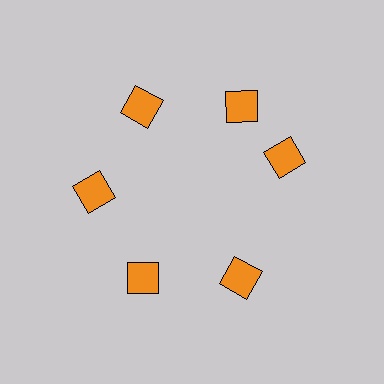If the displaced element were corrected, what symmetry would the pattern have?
It would have 6-fold rotational symmetry — the pattern would map onto itself every 60 degrees.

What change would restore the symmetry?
The symmetry would be restored by rotating it back into even spacing with its neighbors so that all 6 squares sit at equal angles and equal distance from the center.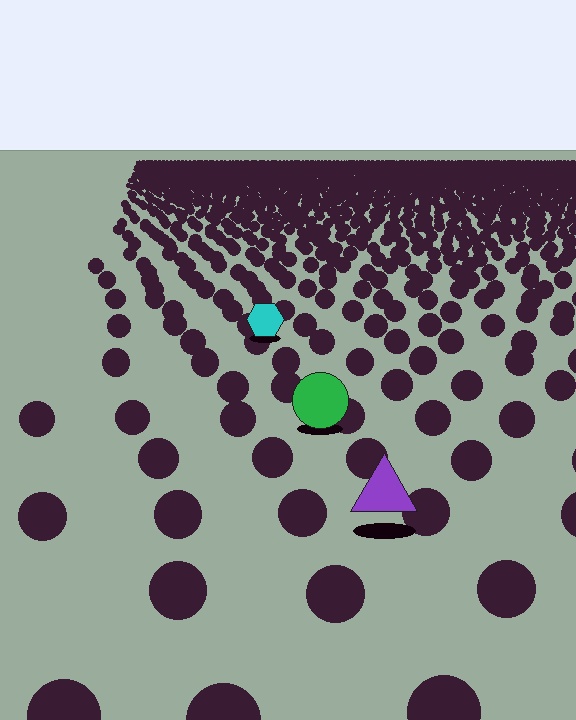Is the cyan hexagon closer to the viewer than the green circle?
No. The green circle is closer — you can tell from the texture gradient: the ground texture is coarser near it.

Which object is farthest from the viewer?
The cyan hexagon is farthest from the viewer. It appears smaller and the ground texture around it is denser.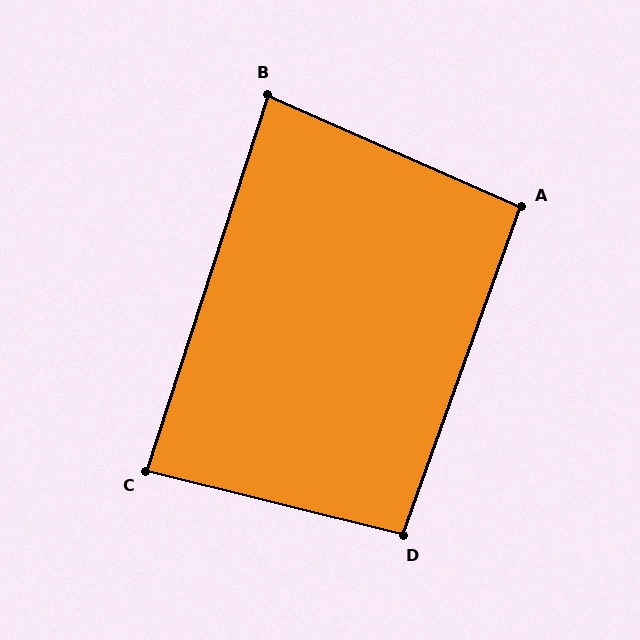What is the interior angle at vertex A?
Approximately 94 degrees (approximately right).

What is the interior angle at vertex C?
Approximately 86 degrees (approximately right).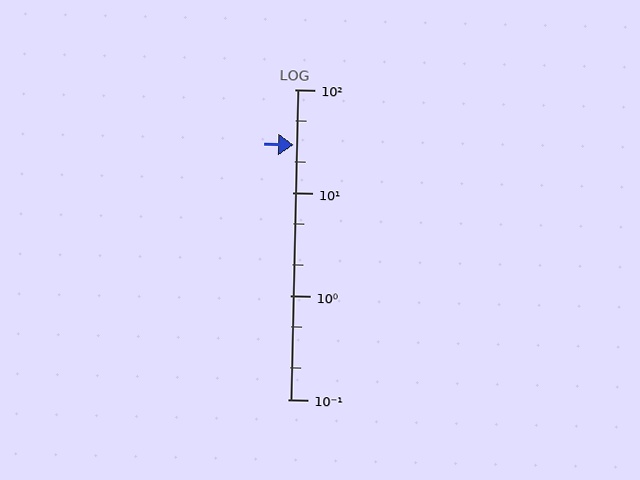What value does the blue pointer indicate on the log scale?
The pointer indicates approximately 29.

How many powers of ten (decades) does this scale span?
The scale spans 3 decades, from 0.1 to 100.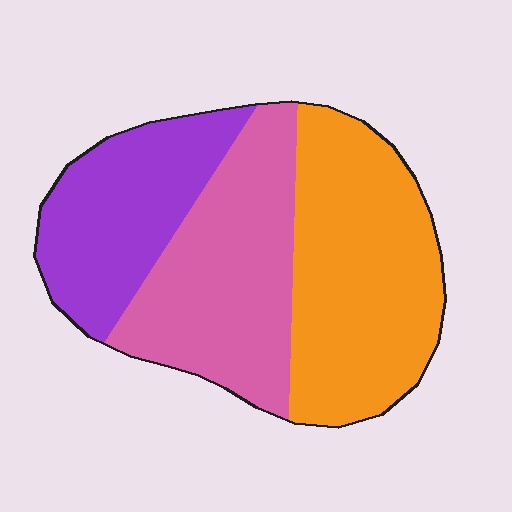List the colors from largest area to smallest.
From largest to smallest: orange, pink, purple.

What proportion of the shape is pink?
Pink covers around 35% of the shape.